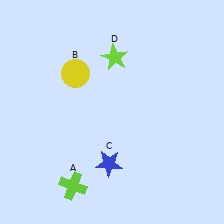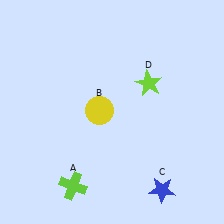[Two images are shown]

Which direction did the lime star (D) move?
The lime star (D) moved right.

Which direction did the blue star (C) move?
The blue star (C) moved right.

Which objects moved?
The objects that moved are: the yellow circle (B), the blue star (C), the lime star (D).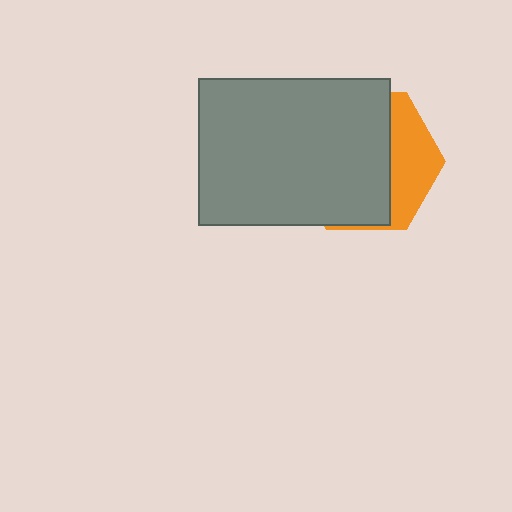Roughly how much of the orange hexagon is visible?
A small part of it is visible (roughly 31%).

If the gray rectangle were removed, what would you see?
You would see the complete orange hexagon.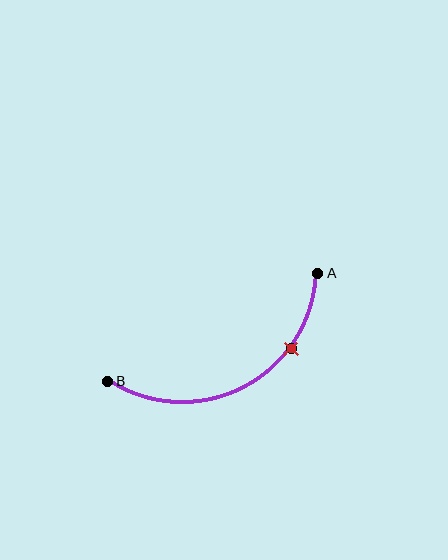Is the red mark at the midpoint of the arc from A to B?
No. The red mark lies on the arc but is closer to endpoint A. The arc midpoint would be at the point on the curve equidistant along the arc from both A and B.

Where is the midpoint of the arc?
The arc midpoint is the point on the curve farthest from the straight line joining A and B. It sits below that line.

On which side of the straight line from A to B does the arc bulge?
The arc bulges below the straight line connecting A and B.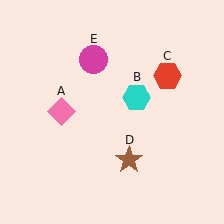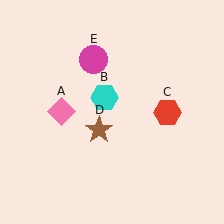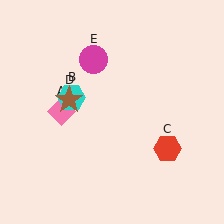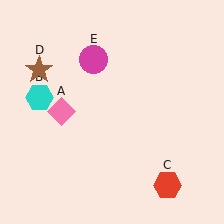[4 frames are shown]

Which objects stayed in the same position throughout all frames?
Pink diamond (object A) and magenta circle (object E) remained stationary.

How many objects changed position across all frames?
3 objects changed position: cyan hexagon (object B), red hexagon (object C), brown star (object D).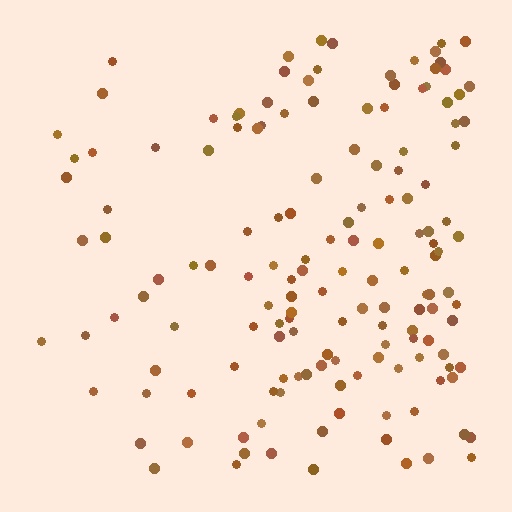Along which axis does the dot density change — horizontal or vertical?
Horizontal.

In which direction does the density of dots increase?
From left to right, with the right side densest.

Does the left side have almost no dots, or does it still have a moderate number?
Still a moderate number, just noticeably fewer than the right.